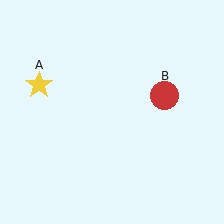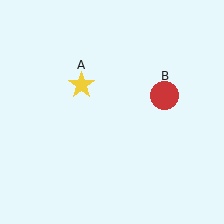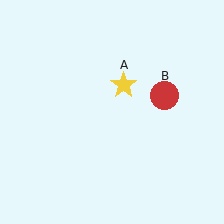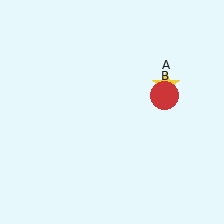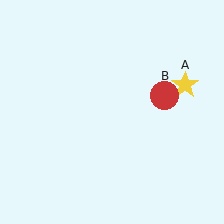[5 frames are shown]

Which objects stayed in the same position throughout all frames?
Red circle (object B) remained stationary.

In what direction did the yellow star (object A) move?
The yellow star (object A) moved right.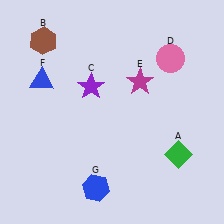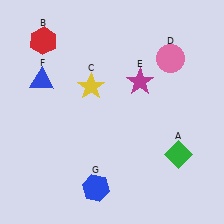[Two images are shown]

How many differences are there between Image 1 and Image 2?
There are 2 differences between the two images.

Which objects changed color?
B changed from brown to red. C changed from purple to yellow.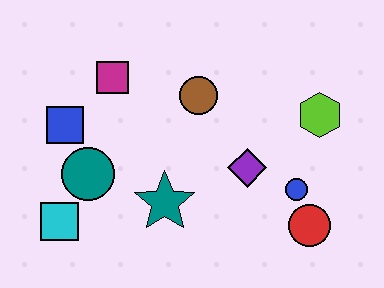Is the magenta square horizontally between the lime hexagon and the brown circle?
No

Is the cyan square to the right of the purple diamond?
No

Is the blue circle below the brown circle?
Yes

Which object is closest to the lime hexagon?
The blue circle is closest to the lime hexagon.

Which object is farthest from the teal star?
The lime hexagon is farthest from the teal star.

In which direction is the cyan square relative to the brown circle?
The cyan square is to the left of the brown circle.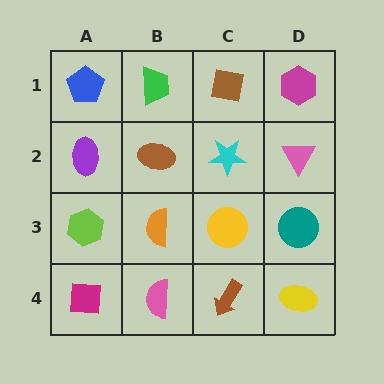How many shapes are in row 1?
4 shapes.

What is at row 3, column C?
A yellow circle.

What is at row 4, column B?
A pink semicircle.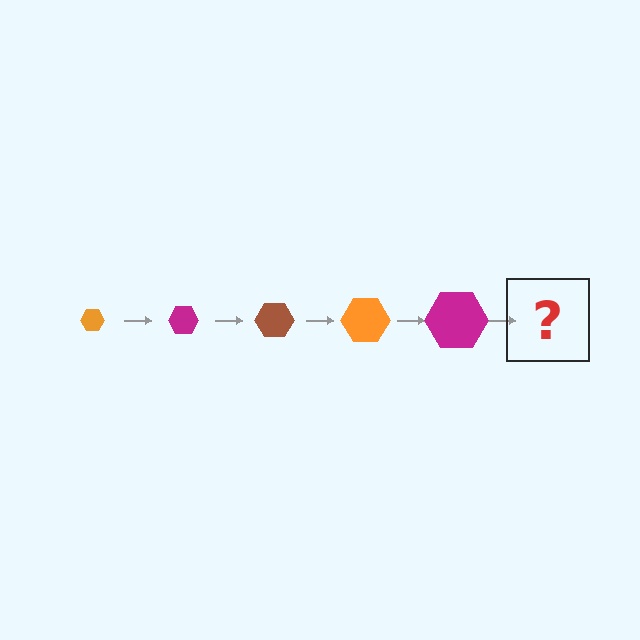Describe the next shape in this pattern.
It should be a brown hexagon, larger than the previous one.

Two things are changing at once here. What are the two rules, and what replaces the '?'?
The two rules are that the hexagon grows larger each step and the color cycles through orange, magenta, and brown. The '?' should be a brown hexagon, larger than the previous one.